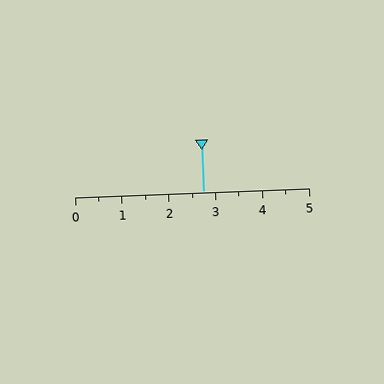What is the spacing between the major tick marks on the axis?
The major ticks are spaced 1 apart.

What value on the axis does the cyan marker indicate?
The marker indicates approximately 2.8.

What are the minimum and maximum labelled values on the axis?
The axis runs from 0 to 5.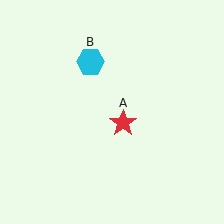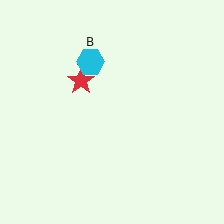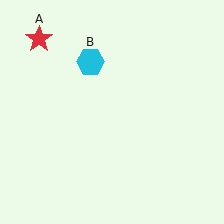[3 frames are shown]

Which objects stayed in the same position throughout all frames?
Cyan hexagon (object B) remained stationary.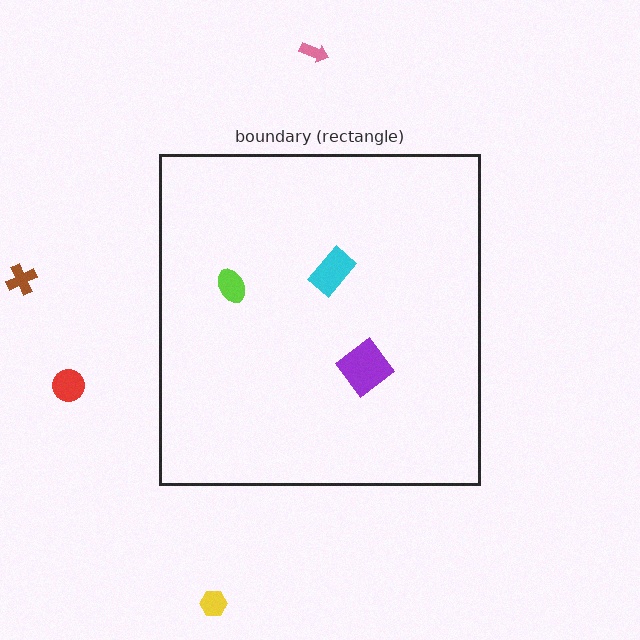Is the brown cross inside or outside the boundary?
Outside.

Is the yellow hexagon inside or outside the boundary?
Outside.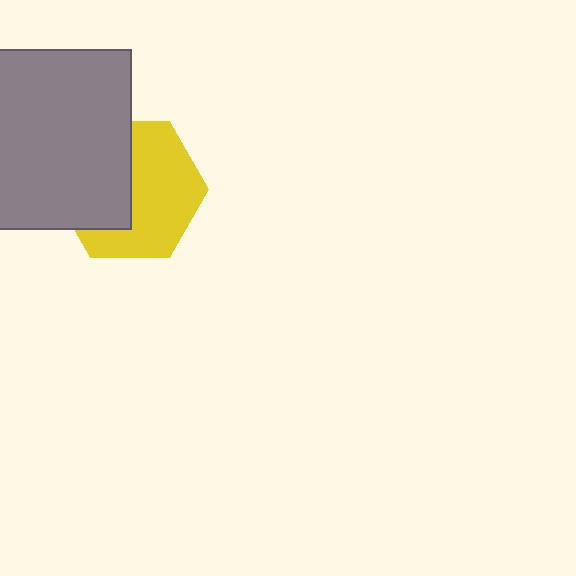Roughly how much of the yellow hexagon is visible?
About half of it is visible (roughly 57%).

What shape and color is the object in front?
The object in front is a gray square.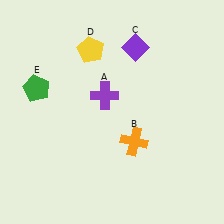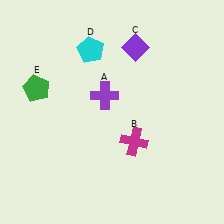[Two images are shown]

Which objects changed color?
B changed from orange to magenta. D changed from yellow to cyan.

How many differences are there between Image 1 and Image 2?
There are 2 differences between the two images.